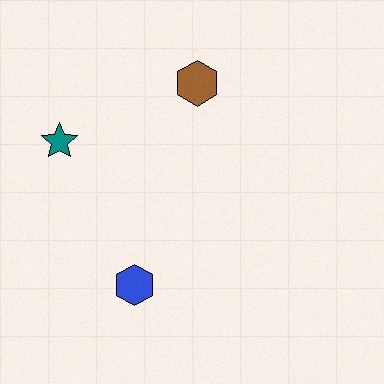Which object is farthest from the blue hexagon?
The brown hexagon is farthest from the blue hexagon.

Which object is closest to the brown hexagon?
The teal star is closest to the brown hexagon.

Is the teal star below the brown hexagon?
Yes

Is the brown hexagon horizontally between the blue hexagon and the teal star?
No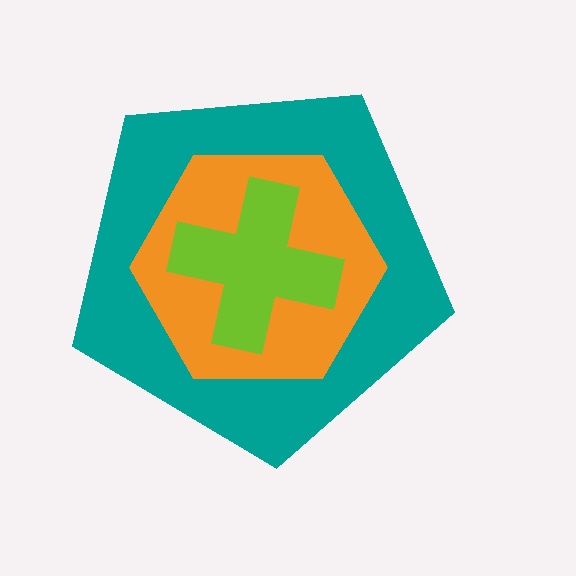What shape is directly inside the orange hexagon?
The lime cross.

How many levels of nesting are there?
3.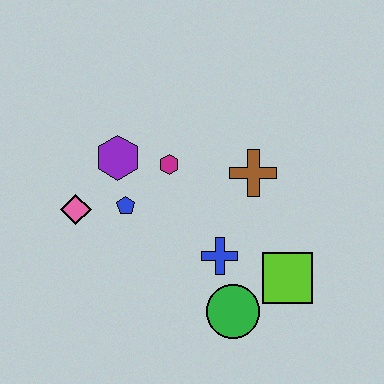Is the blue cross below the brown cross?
Yes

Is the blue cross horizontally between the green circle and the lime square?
No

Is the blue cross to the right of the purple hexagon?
Yes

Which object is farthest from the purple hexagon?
The lime square is farthest from the purple hexagon.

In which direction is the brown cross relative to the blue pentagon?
The brown cross is to the right of the blue pentagon.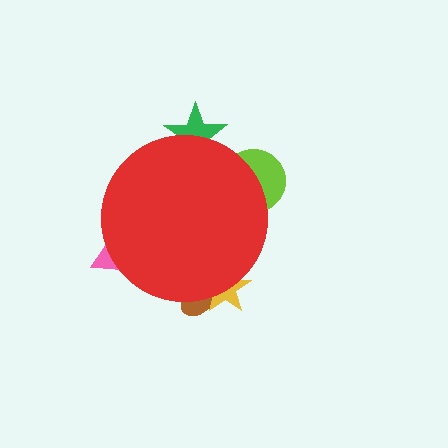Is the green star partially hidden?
Yes, the green star is partially hidden behind the red circle.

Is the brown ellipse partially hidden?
Yes, the brown ellipse is partially hidden behind the red circle.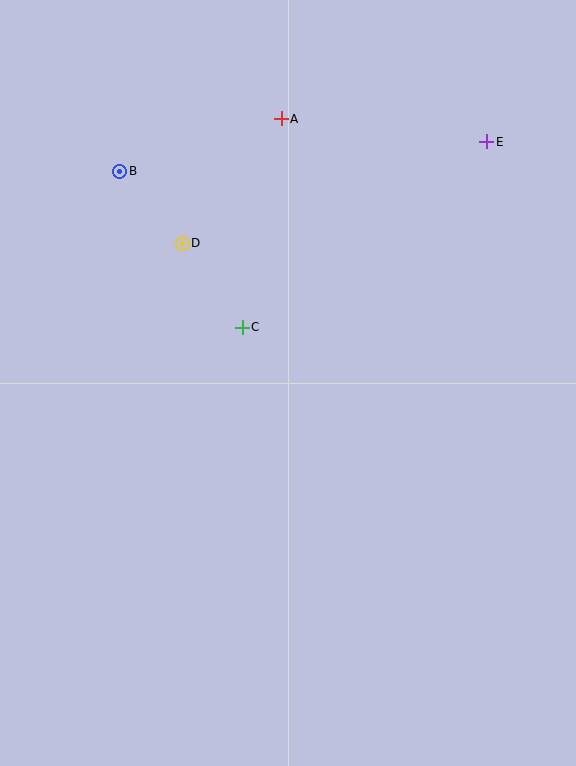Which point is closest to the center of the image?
Point C at (242, 327) is closest to the center.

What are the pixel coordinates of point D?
Point D is at (182, 243).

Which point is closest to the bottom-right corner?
Point C is closest to the bottom-right corner.